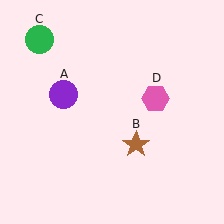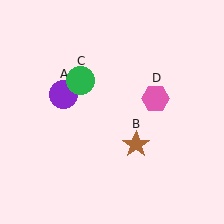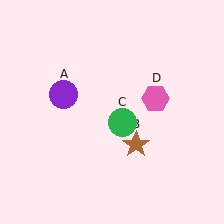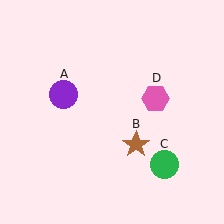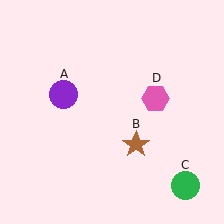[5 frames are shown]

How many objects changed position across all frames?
1 object changed position: green circle (object C).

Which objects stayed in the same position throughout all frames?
Purple circle (object A) and brown star (object B) and pink hexagon (object D) remained stationary.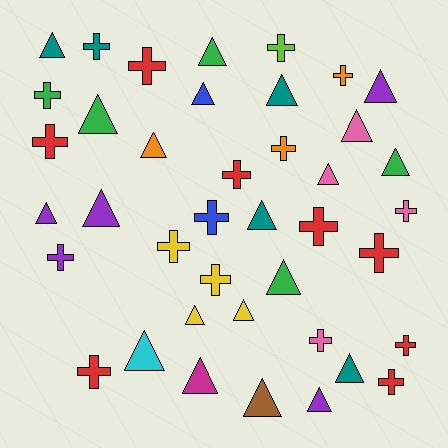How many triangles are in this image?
There are 21 triangles.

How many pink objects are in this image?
There are 4 pink objects.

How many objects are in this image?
There are 40 objects.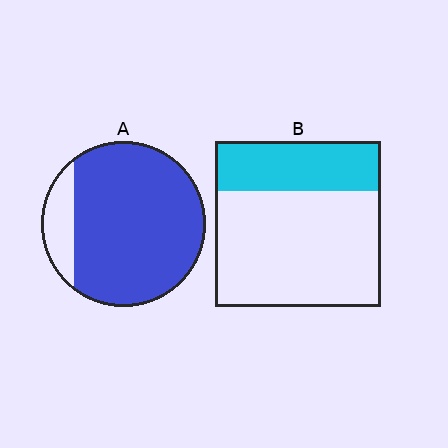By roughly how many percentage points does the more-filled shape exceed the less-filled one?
By roughly 55 percentage points (A over B).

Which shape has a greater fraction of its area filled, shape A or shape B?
Shape A.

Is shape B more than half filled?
No.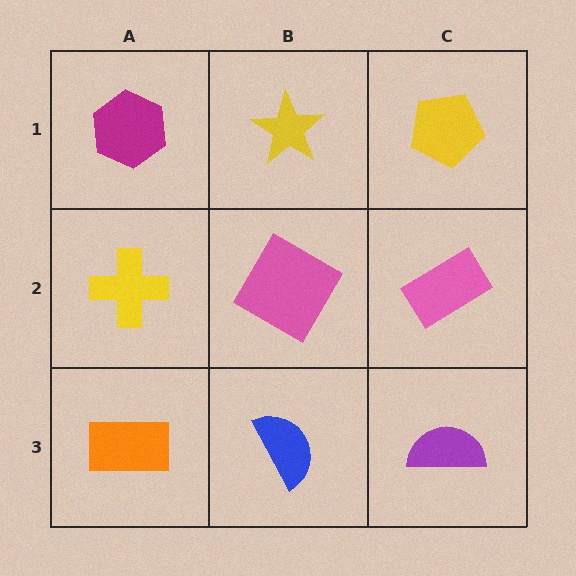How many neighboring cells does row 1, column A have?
2.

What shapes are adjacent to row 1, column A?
A yellow cross (row 2, column A), a yellow star (row 1, column B).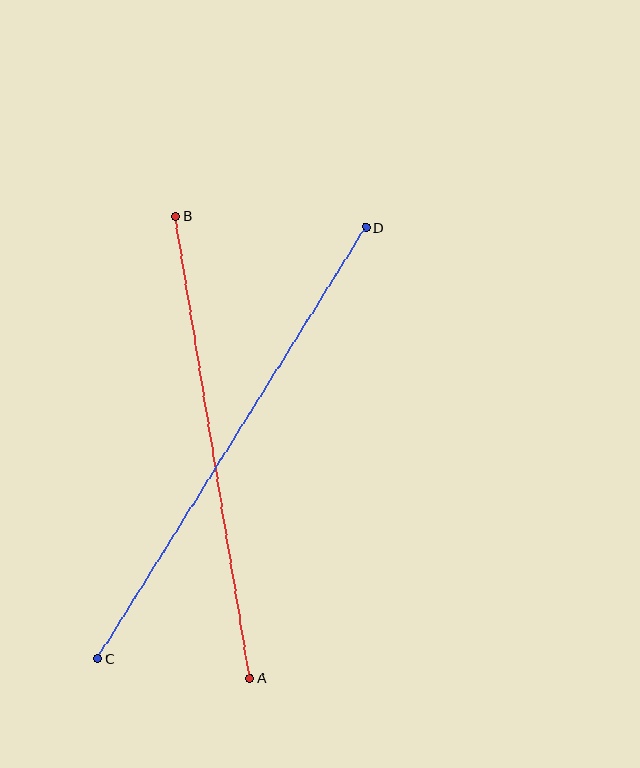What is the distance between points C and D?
The distance is approximately 508 pixels.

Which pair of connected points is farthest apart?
Points C and D are farthest apart.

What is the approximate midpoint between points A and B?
The midpoint is at approximately (213, 447) pixels.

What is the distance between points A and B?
The distance is approximately 468 pixels.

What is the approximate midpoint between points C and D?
The midpoint is at approximately (232, 443) pixels.